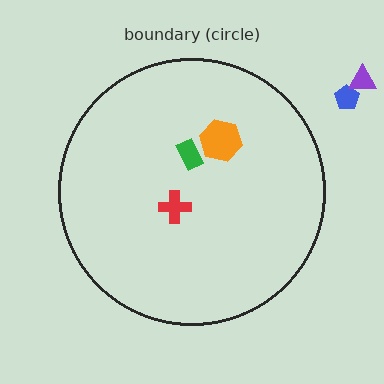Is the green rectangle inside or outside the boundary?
Inside.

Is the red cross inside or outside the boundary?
Inside.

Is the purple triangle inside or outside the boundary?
Outside.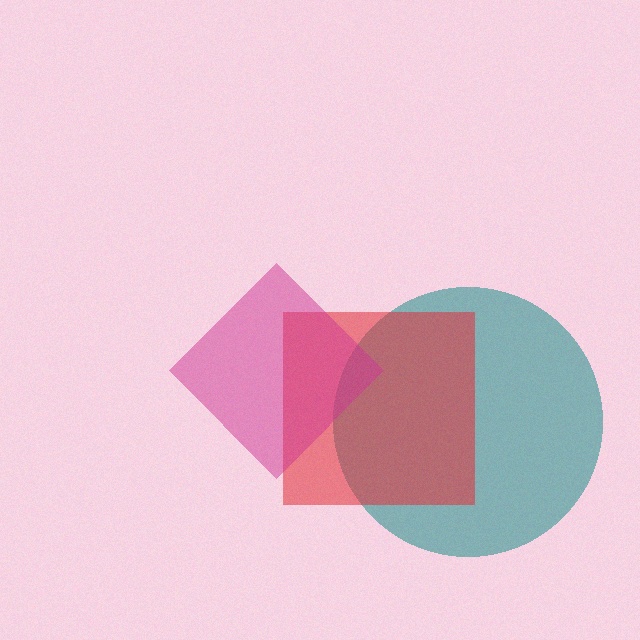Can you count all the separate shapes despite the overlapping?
Yes, there are 3 separate shapes.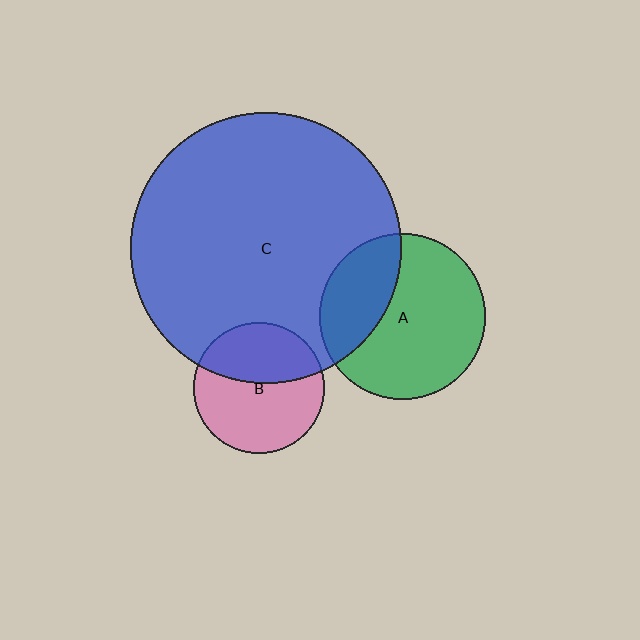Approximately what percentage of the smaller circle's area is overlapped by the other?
Approximately 30%.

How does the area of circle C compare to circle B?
Approximately 4.3 times.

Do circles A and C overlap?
Yes.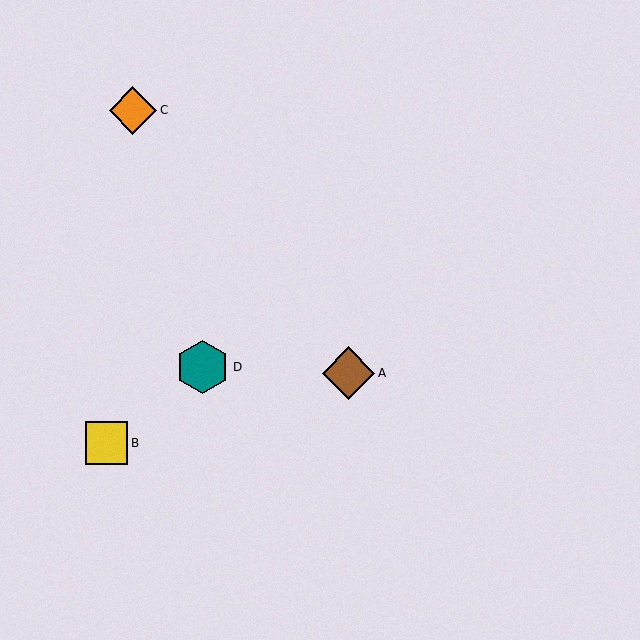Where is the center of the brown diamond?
The center of the brown diamond is at (348, 373).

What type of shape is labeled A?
Shape A is a brown diamond.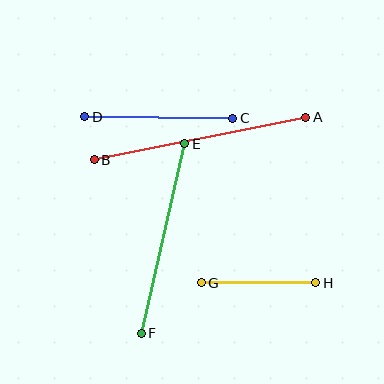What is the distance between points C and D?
The distance is approximately 148 pixels.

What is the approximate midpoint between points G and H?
The midpoint is at approximately (258, 283) pixels.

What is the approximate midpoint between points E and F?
The midpoint is at approximately (163, 238) pixels.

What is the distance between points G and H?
The distance is approximately 115 pixels.